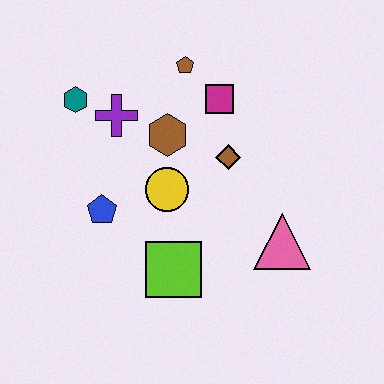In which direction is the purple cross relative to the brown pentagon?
The purple cross is to the left of the brown pentagon.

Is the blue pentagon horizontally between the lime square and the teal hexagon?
Yes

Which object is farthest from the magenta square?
The lime square is farthest from the magenta square.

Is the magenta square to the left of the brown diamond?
Yes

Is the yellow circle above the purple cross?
No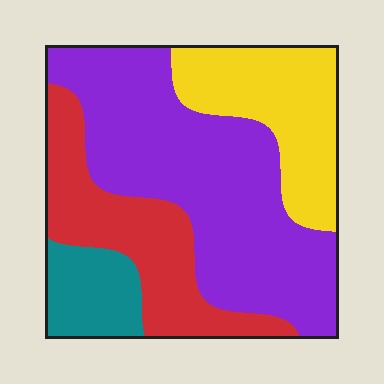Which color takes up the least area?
Teal, at roughly 10%.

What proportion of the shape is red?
Red covers roughly 25% of the shape.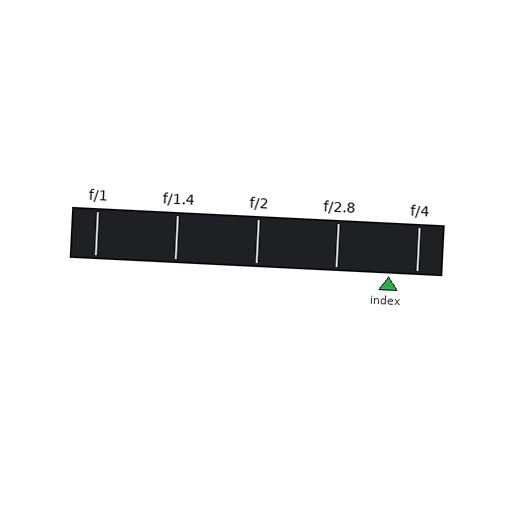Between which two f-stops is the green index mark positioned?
The index mark is between f/2.8 and f/4.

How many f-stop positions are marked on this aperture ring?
There are 5 f-stop positions marked.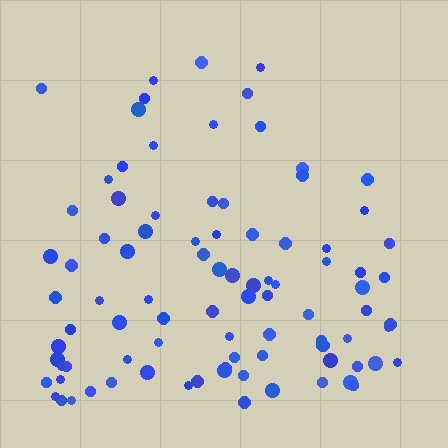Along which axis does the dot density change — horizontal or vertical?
Vertical.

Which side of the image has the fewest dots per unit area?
The top.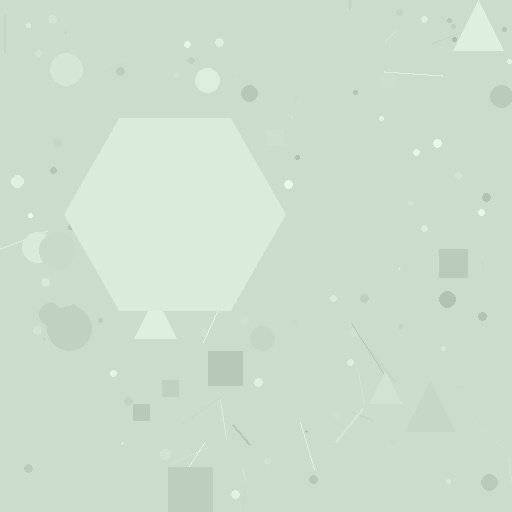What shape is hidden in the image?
A hexagon is hidden in the image.